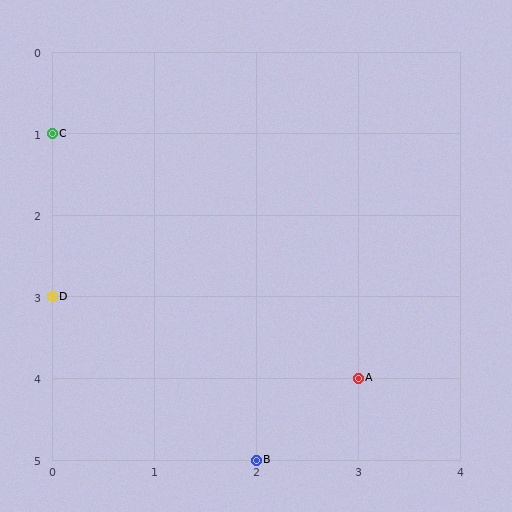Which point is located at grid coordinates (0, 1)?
Point C is at (0, 1).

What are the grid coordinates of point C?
Point C is at grid coordinates (0, 1).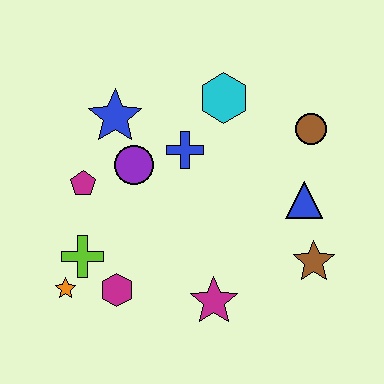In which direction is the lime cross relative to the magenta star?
The lime cross is to the left of the magenta star.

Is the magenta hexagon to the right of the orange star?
Yes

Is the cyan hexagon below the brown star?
No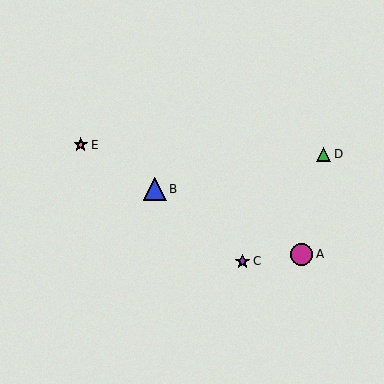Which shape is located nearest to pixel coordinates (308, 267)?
The magenta circle (labeled A) at (302, 254) is nearest to that location.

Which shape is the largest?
The blue triangle (labeled B) is the largest.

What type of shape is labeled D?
Shape D is a green triangle.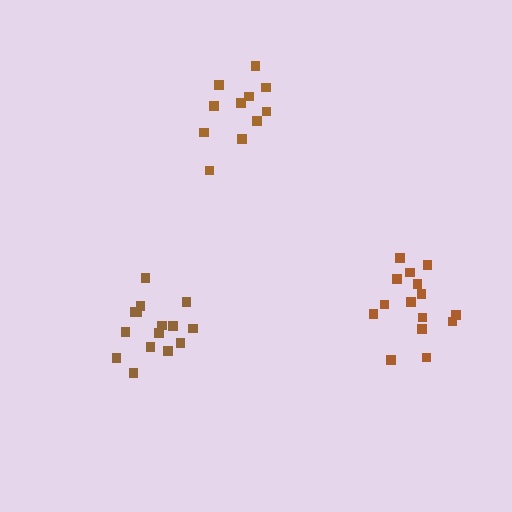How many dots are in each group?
Group 1: 15 dots, Group 2: 11 dots, Group 3: 15 dots (41 total).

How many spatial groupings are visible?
There are 3 spatial groupings.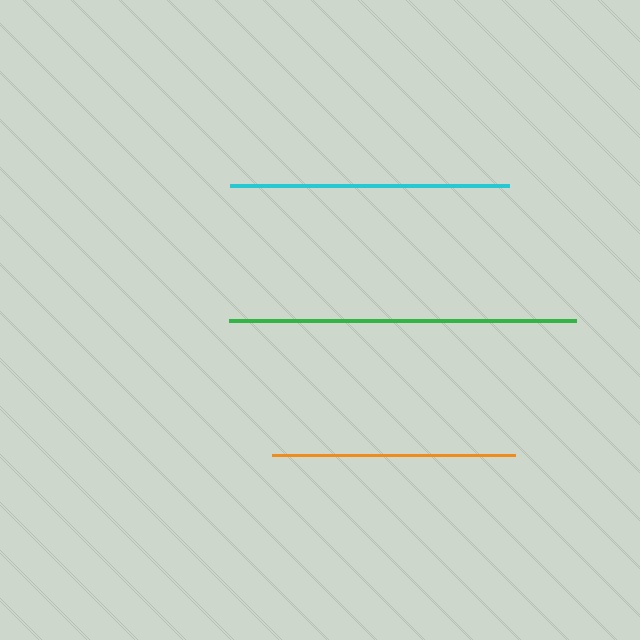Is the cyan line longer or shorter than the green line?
The green line is longer than the cyan line.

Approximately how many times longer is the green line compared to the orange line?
The green line is approximately 1.4 times the length of the orange line.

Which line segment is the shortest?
The orange line is the shortest at approximately 242 pixels.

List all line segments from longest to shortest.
From longest to shortest: green, cyan, orange.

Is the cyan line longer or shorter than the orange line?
The cyan line is longer than the orange line.